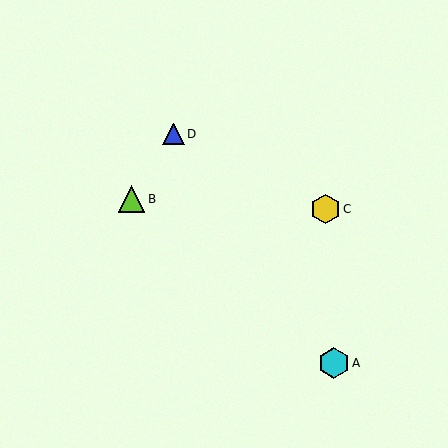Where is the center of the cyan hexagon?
The center of the cyan hexagon is at (334, 363).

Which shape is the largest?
The cyan hexagon (labeled A) is the largest.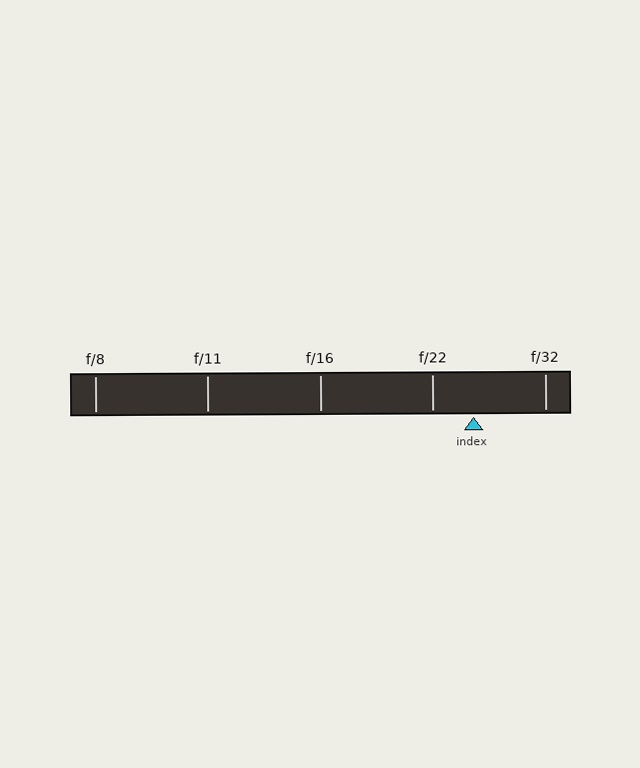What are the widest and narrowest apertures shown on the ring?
The widest aperture shown is f/8 and the narrowest is f/32.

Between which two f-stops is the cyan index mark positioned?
The index mark is between f/22 and f/32.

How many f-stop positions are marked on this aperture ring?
There are 5 f-stop positions marked.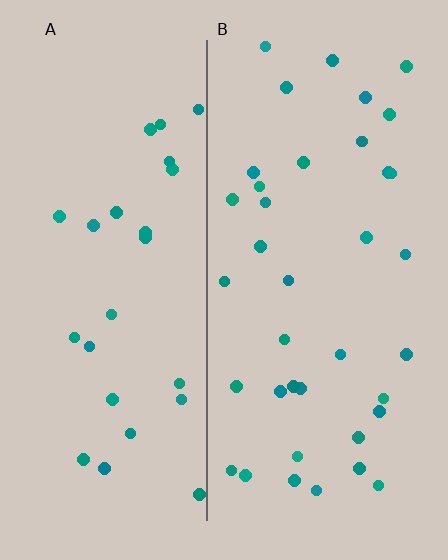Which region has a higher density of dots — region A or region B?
B (the right).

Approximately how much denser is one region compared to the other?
Approximately 1.5× — region B over region A.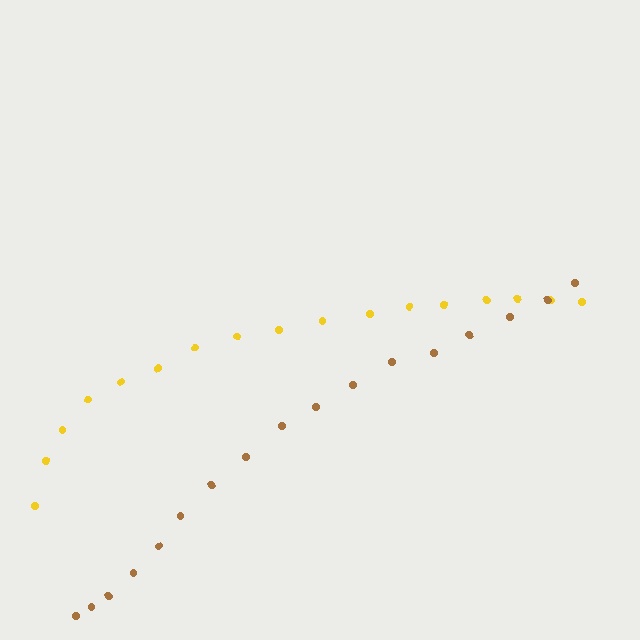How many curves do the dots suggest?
There are 2 distinct paths.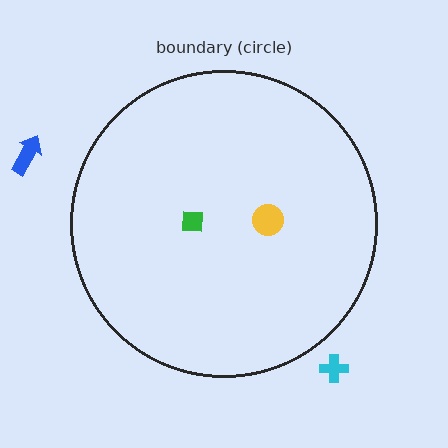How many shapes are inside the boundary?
2 inside, 2 outside.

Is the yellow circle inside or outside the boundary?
Inside.